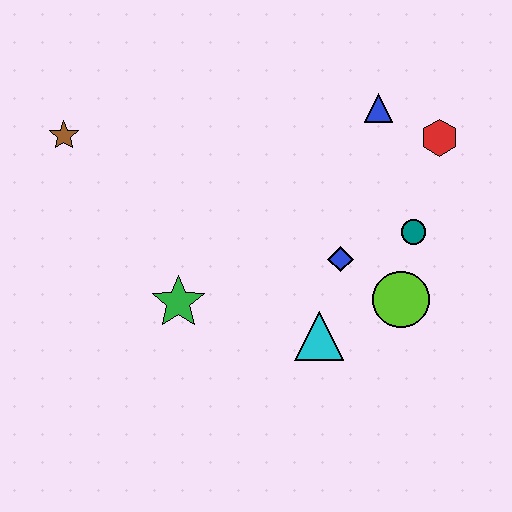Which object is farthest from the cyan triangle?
The brown star is farthest from the cyan triangle.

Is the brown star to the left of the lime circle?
Yes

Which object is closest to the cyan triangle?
The blue diamond is closest to the cyan triangle.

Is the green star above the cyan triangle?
Yes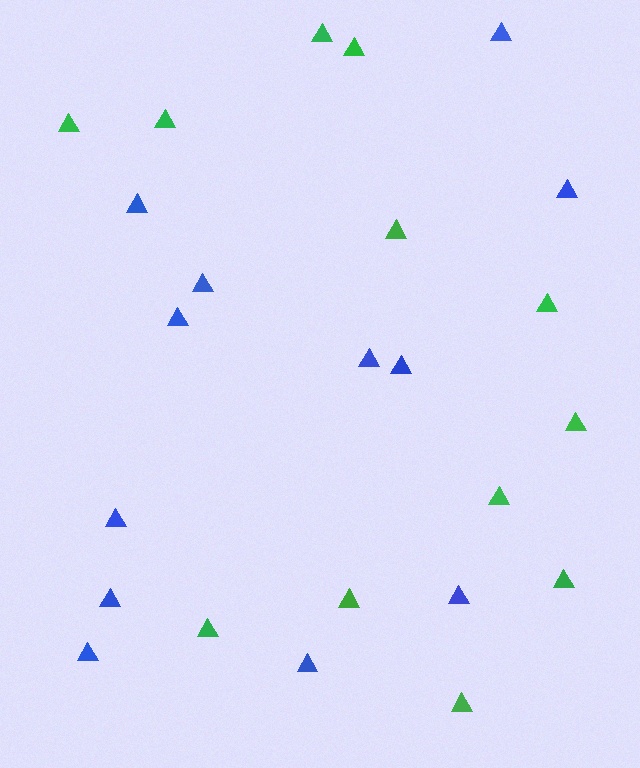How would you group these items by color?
There are 2 groups: one group of blue triangles (12) and one group of green triangles (12).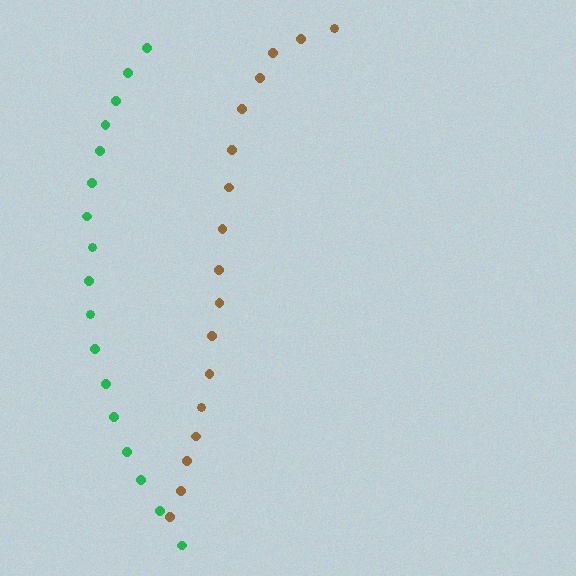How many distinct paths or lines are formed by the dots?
There are 2 distinct paths.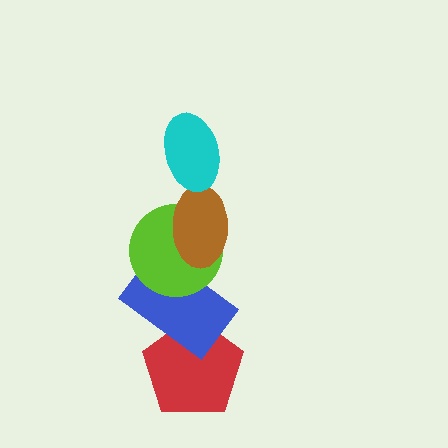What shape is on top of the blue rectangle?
The lime circle is on top of the blue rectangle.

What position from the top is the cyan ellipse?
The cyan ellipse is 1st from the top.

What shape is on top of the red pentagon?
The blue rectangle is on top of the red pentagon.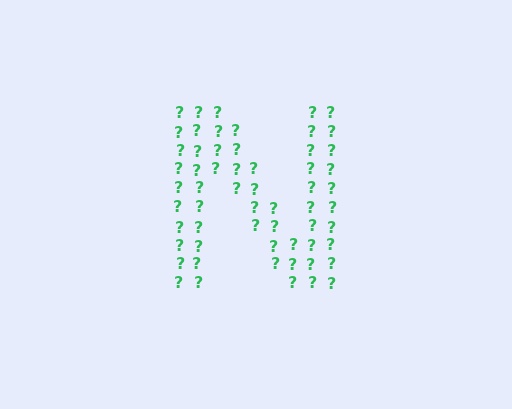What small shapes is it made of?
It is made of small question marks.